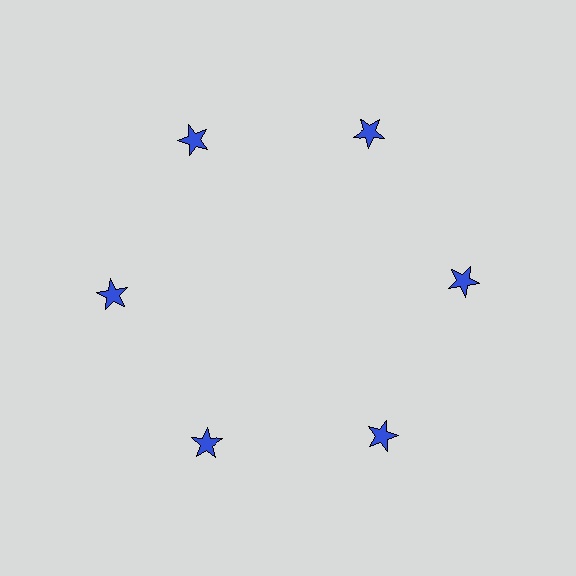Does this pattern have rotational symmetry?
Yes, this pattern has 6-fold rotational symmetry. It looks the same after rotating 60 degrees around the center.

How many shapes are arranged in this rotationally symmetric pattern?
There are 6 shapes, arranged in 6 groups of 1.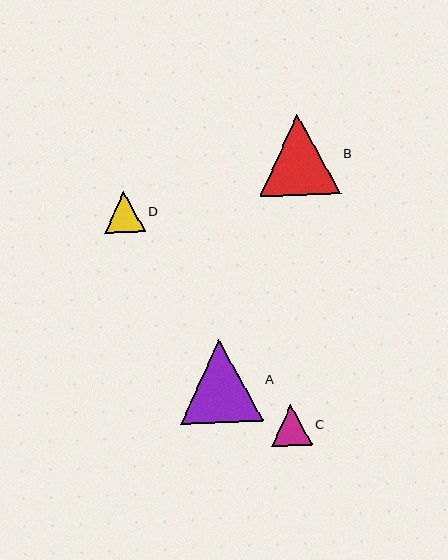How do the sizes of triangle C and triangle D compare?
Triangle C and triangle D are approximately the same size.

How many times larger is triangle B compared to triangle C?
Triangle B is approximately 2.0 times the size of triangle C.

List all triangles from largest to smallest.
From largest to smallest: A, B, C, D.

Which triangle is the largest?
Triangle A is the largest with a size of approximately 83 pixels.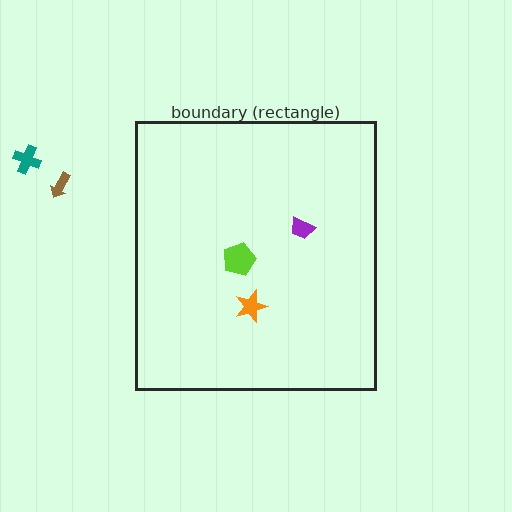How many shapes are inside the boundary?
3 inside, 2 outside.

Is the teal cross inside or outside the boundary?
Outside.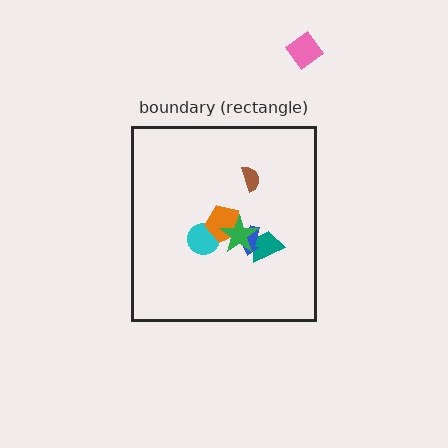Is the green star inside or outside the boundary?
Inside.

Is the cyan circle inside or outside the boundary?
Inside.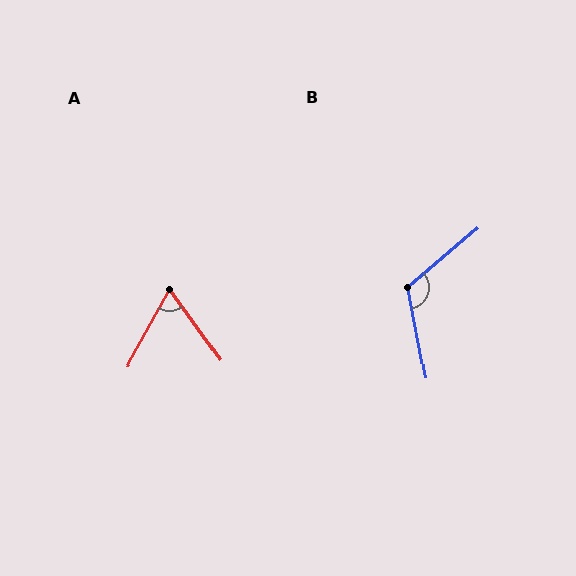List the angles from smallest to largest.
A (65°), B (119°).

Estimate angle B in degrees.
Approximately 119 degrees.